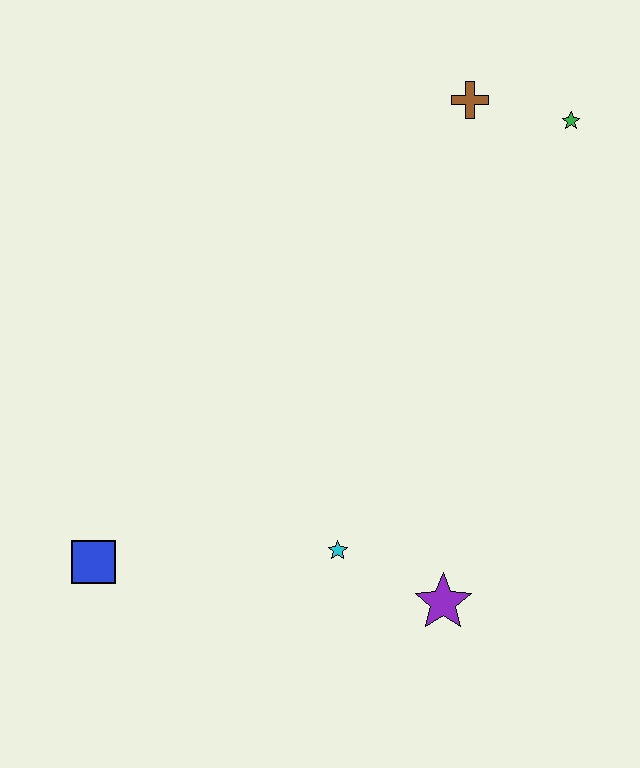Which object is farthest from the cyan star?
The green star is farthest from the cyan star.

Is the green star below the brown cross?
Yes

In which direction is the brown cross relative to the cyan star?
The brown cross is above the cyan star.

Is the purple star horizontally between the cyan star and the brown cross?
Yes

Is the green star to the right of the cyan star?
Yes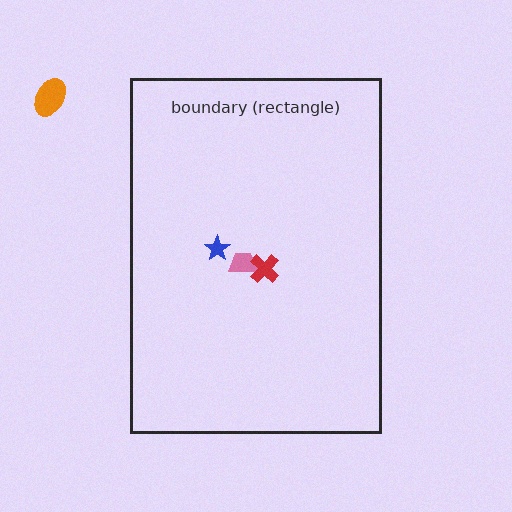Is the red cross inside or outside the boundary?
Inside.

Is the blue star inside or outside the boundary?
Inside.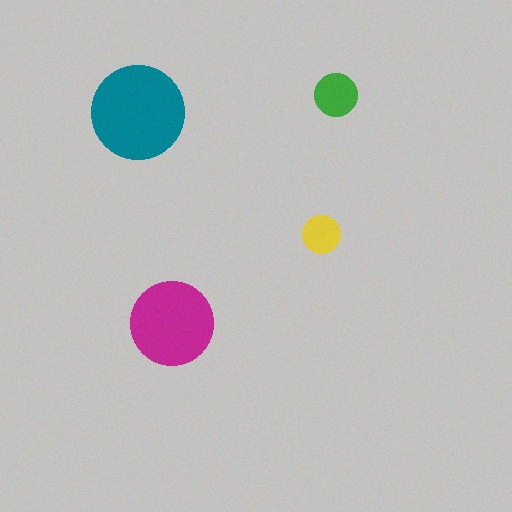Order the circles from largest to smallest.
the teal one, the magenta one, the green one, the yellow one.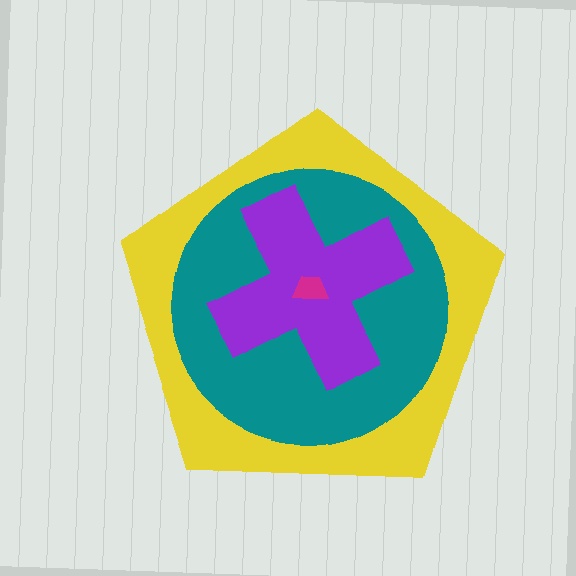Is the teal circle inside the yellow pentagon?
Yes.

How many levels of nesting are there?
4.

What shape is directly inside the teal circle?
The purple cross.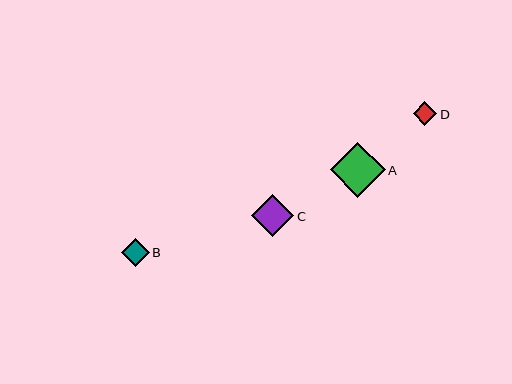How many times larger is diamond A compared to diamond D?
Diamond A is approximately 2.3 times the size of diamond D.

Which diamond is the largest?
Diamond A is the largest with a size of approximately 55 pixels.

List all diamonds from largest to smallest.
From largest to smallest: A, C, B, D.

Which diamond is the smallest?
Diamond D is the smallest with a size of approximately 24 pixels.